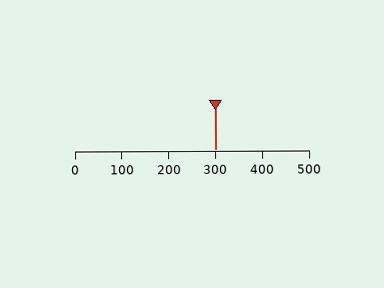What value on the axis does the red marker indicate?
The marker indicates approximately 300.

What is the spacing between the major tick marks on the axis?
The major ticks are spaced 100 apart.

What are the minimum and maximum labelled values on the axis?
The axis runs from 0 to 500.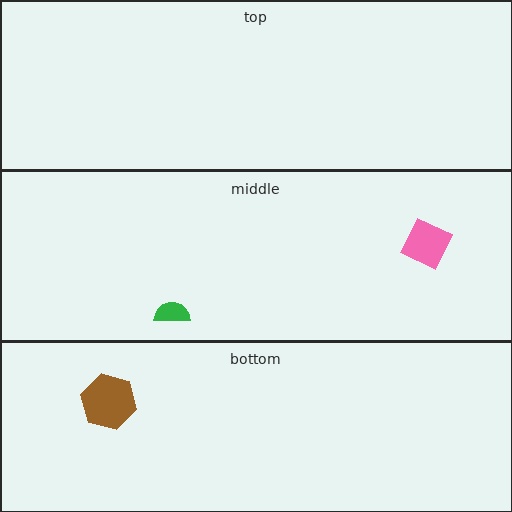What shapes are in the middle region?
The green semicircle, the pink diamond.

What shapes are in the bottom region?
The brown hexagon.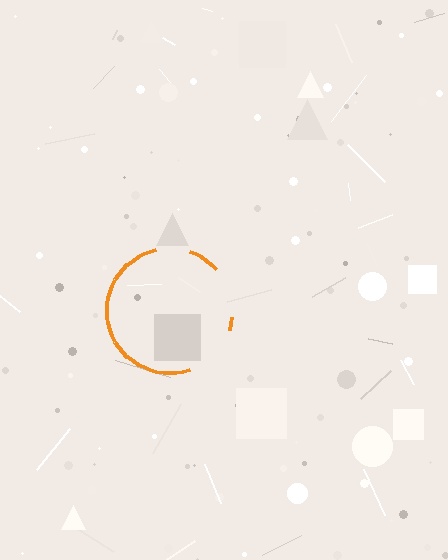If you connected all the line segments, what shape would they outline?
They would outline a circle.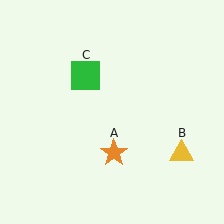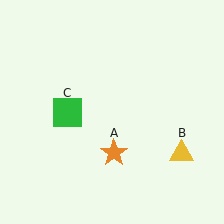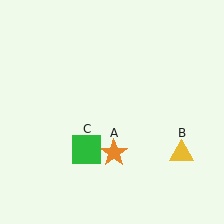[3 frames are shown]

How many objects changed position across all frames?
1 object changed position: green square (object C).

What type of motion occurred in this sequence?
The green square (object C) rotated counterclockwise around the center of the scene.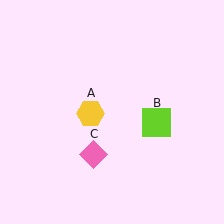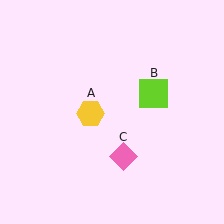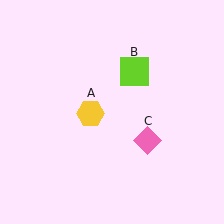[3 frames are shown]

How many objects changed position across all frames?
2 objects changed position: lime square (object B), pink diamond (object C).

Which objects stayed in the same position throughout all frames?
Yellow hexagon (object A) remained stationary.